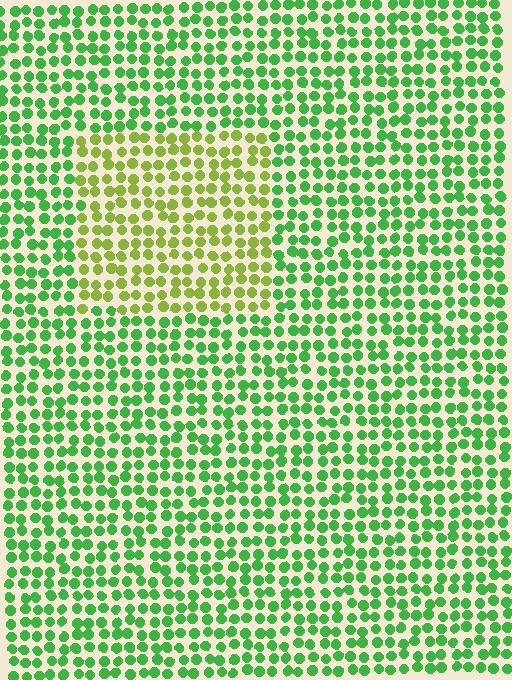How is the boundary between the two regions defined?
The boundary is defined purely by a slight shift in hue (about 42 degrees). Spacing, size, and orientation are identical on both sides.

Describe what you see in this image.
The image is filled with small green elements in a uniform arrangement. A rectangle-shaped region is visible where the elements are tinted to a slightly different hue, forming a subtle color boundary.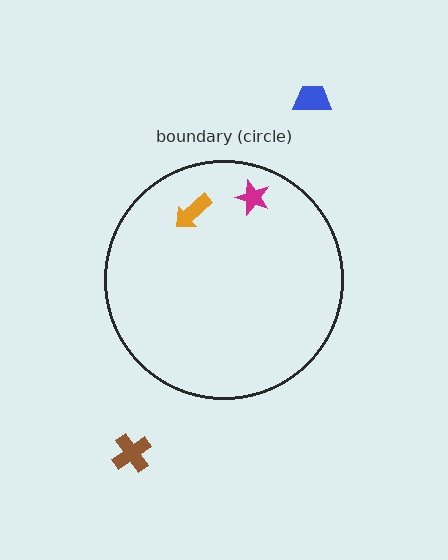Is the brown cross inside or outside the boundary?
Outside.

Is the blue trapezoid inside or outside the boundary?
Outside.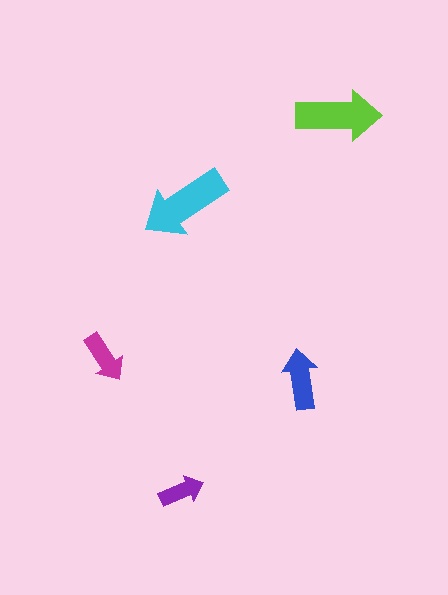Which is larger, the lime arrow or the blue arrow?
The lime one.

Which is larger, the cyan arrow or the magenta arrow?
The cyan one.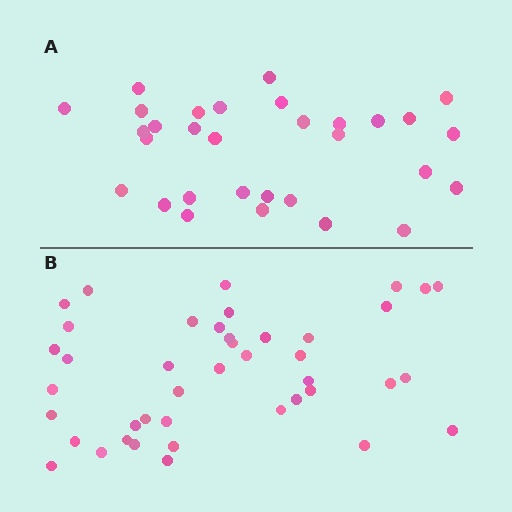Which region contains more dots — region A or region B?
Region B (the bottom region) has more dots.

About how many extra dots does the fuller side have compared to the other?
Region B has roughly 12 or so more dots than region A.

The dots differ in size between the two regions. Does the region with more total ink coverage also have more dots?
No. Region A has more total ink coverage because its dots are larger, but region B actually contains more individual dots. Total area can be misleading — the number of items is what matters here.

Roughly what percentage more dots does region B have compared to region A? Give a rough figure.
About 35% more.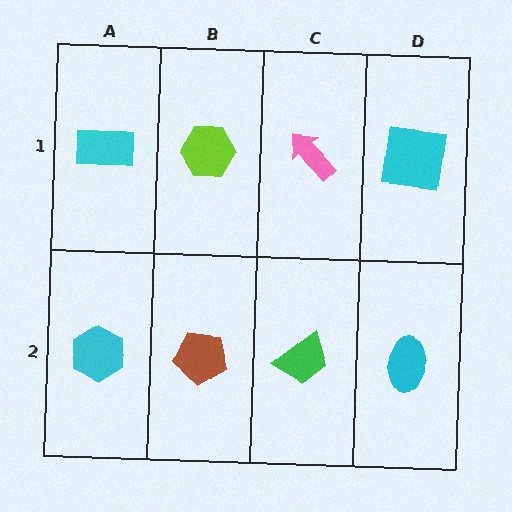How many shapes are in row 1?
4 shapes.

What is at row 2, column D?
A cyan ellipse.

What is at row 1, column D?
A cyan square.